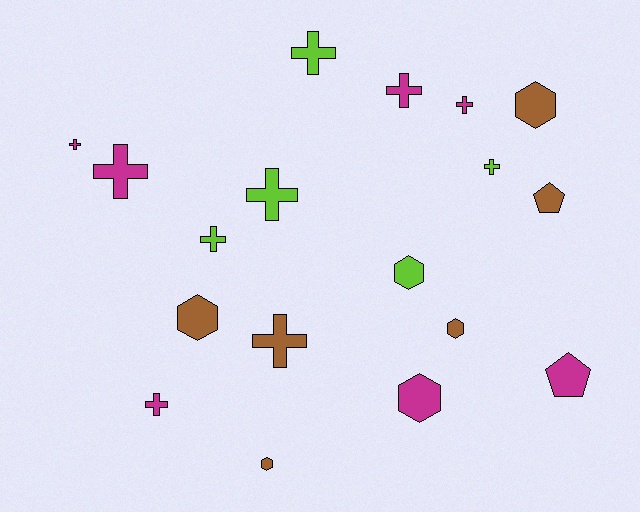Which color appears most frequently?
Magenta, with 7 objects.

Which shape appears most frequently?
Cross, with 10 objects.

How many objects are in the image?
There are 18 objects.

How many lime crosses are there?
There are 4 lime crosses.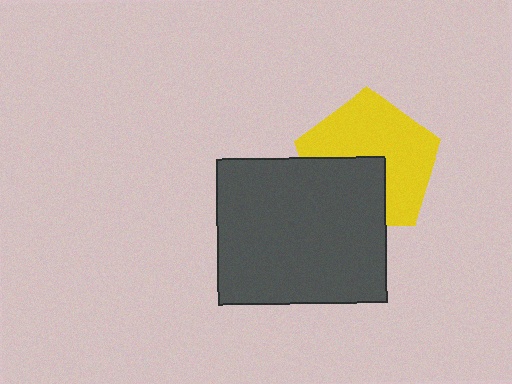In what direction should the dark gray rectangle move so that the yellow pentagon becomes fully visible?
The dark gray rectangle should move down. That is the shortest direction to clear the overlap and leave the yellow pentagon fully visible.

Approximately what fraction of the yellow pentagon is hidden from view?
Roughly 37% of the yellow pentagon is hidden behind the dark gray rectangle.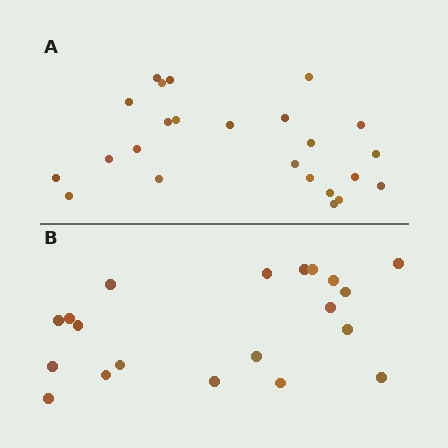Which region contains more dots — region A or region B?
Region A (the top region) has more dots.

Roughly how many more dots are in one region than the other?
Region A has about 4 more dots than region B.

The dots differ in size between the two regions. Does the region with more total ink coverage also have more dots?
No. Region B has more total ink coverage because its dots are larger, but region A actually contains more individual dots. Total area can be misleading — the number of items is what matters here.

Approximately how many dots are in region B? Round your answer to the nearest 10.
About 20 dots.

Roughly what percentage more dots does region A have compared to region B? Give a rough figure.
About 20% more.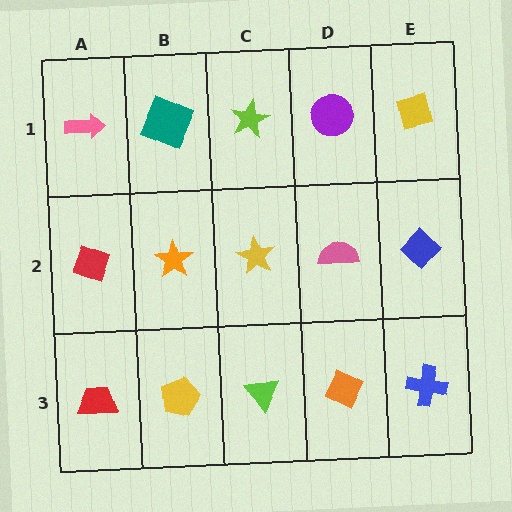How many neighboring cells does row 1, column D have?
3.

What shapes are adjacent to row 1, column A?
A red diamond (row 2, column A), a teal square (row 1, column B).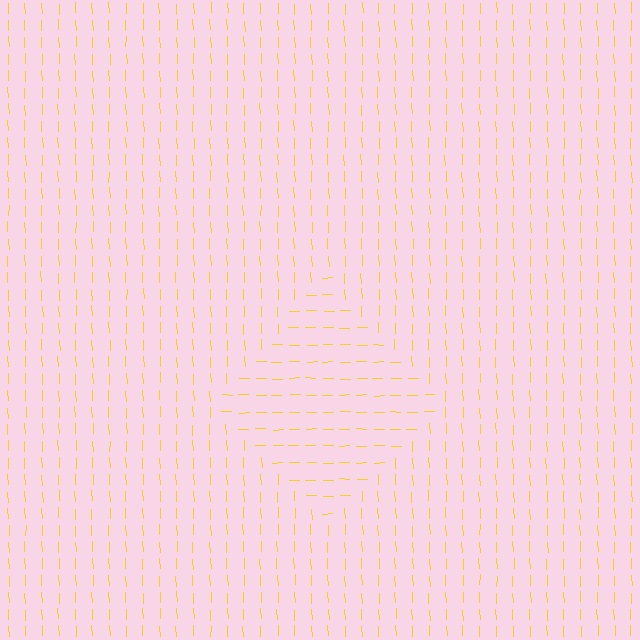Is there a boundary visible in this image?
Yes, there is a texture boundary formed by a change in line orientation.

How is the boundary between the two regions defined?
The boundary is defined purely by a change in line orientation (approximately 89 degrees difference). All lines are the same color and thickness.